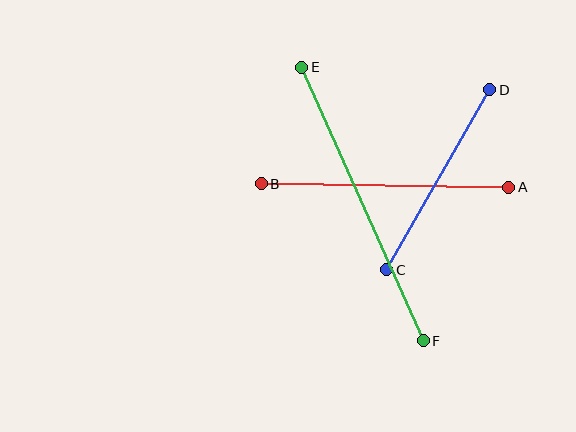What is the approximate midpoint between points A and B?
The midpoint is at approximately (385, 185) pixels.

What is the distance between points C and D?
The distance is approximately 207 pixels.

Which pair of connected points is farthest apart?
Points E and F are farthest apart.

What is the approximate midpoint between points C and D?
The midpoint is at approximately (438, 180) pixels.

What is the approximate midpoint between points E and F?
The midpoint is at approximately (363, 204) pixels.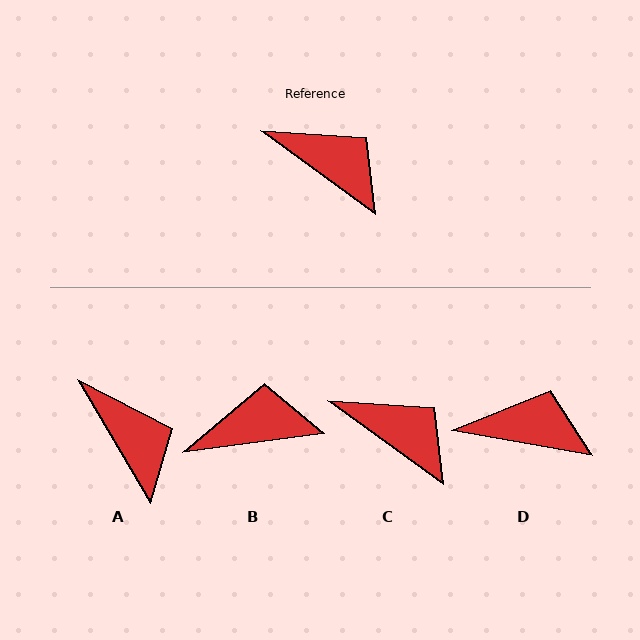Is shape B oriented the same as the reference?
No, it is off by about 44 degrees.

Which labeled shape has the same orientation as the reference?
C.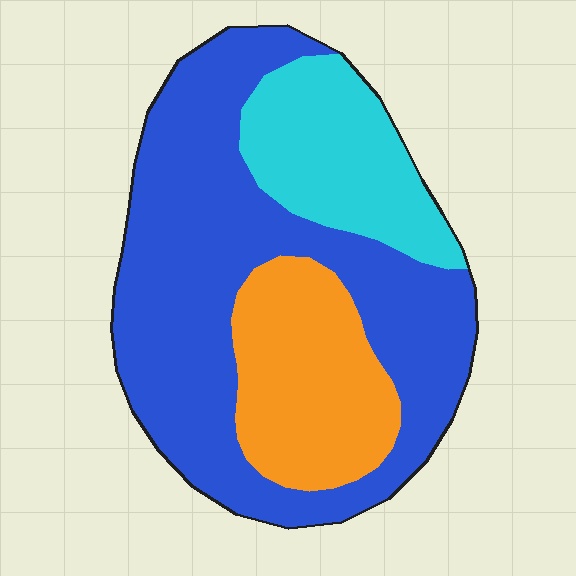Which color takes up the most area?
Blue, at roughly 60%.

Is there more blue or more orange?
Blue.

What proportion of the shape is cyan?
Cyan covers about 20% of the shape.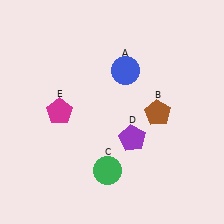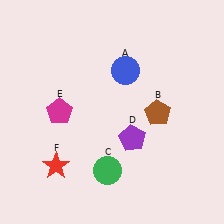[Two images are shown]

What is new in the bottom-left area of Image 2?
A red star (F) was added in the bottom-left area of Image 2.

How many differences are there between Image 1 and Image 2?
There is 1 difference between the two images.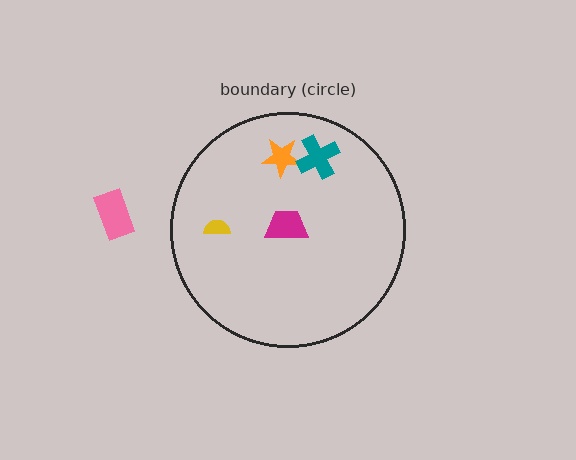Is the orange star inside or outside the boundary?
Inside.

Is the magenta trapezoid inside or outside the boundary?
Inside.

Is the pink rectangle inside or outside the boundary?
Outside.